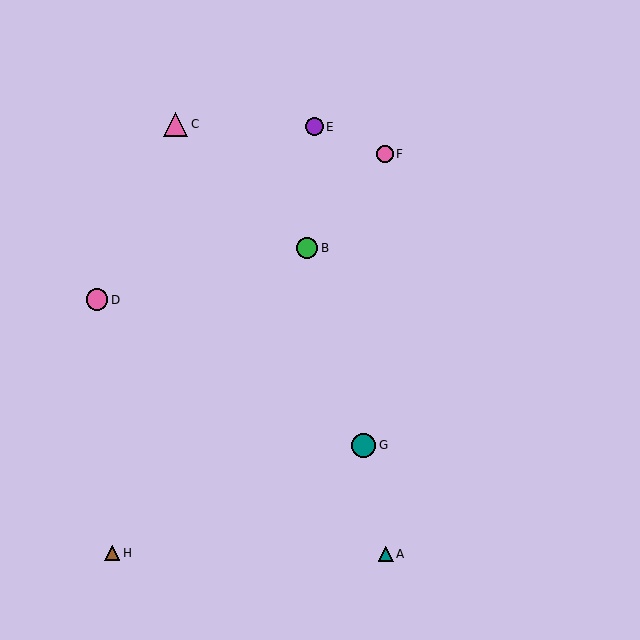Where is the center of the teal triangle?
The center of the teal triangle is at (386, 554).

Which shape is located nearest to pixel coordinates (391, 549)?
The teal triangle (labeled A) at (386, 554) is nearest to that location.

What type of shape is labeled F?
Shape F is a pink circle.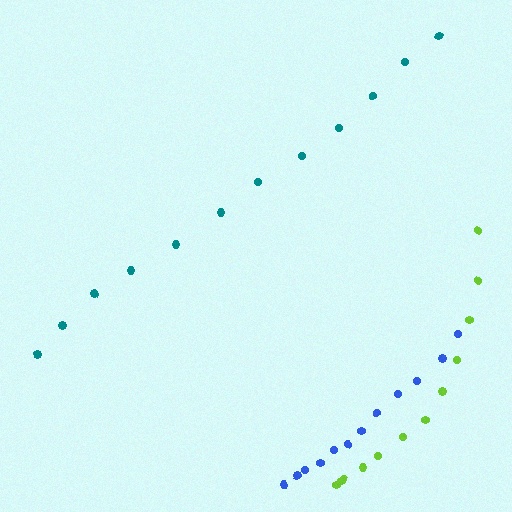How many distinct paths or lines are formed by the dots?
There are 3 distinct paths.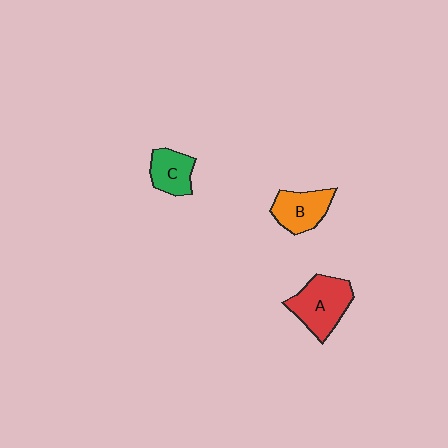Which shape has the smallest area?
Shape C (green).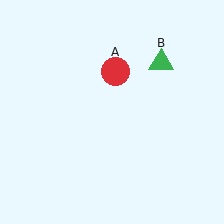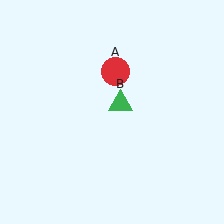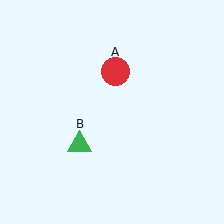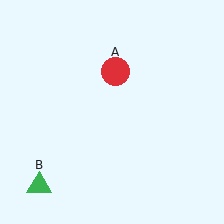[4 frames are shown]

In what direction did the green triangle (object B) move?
The green triangle (object B) moved down and to the left.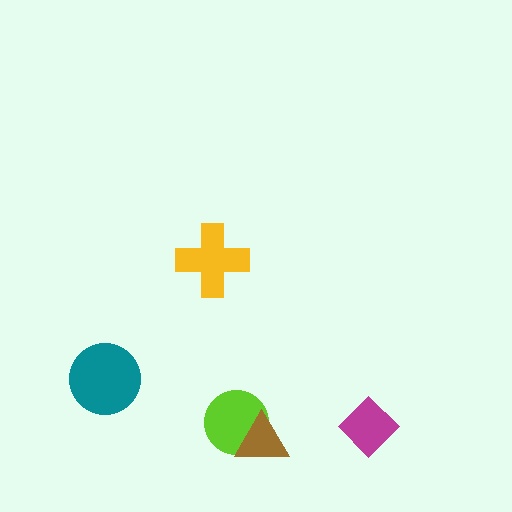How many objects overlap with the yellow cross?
0 objects overlap with the yellow cross.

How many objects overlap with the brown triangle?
1 object overlaps with the brown triangle.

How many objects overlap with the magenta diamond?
0 objects overlap with the magenta diamond.